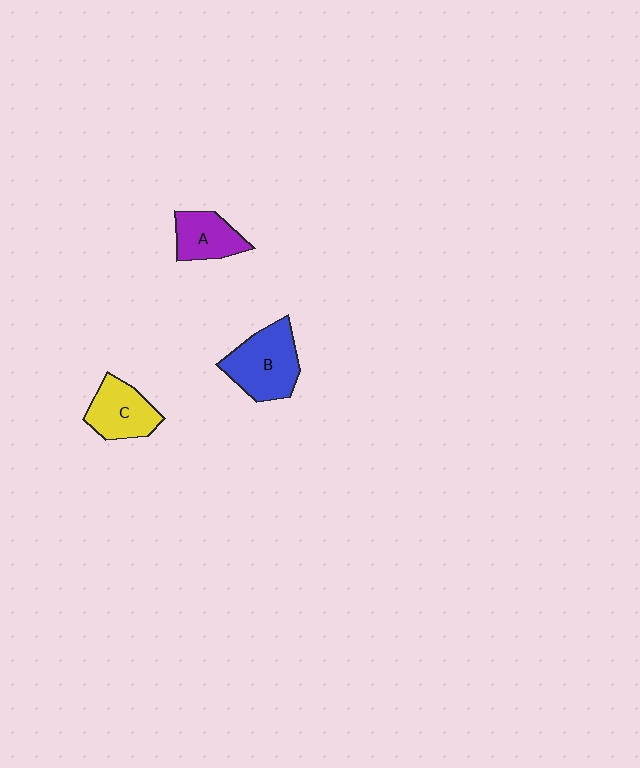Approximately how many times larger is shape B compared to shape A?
Approximately 1.5 times.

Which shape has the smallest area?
Shape A (purple).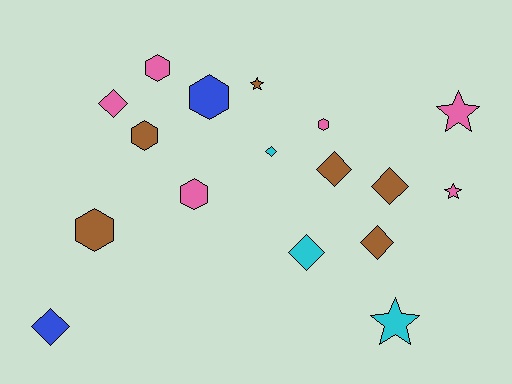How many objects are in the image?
There are 17 objects.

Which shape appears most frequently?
Diamond, with 7 objects.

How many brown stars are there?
There is 1 brown star.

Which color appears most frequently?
Brown, with 6 objects.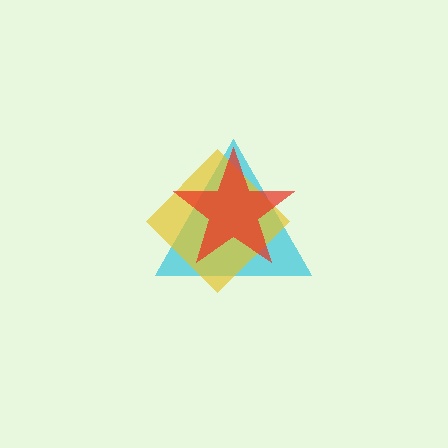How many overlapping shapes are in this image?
There are 3 overlapping shapes in the image.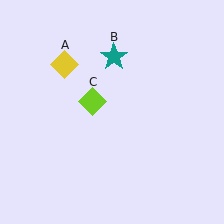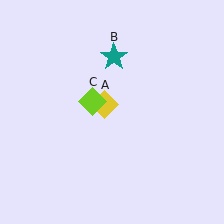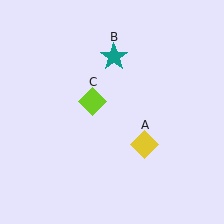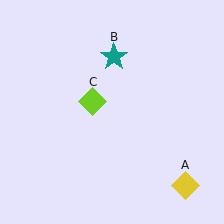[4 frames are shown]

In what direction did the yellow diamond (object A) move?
The yellow diamond (object A) moved down and to the right.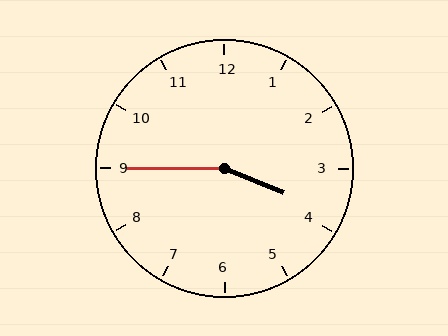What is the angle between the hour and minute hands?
Approximately 158 degrees.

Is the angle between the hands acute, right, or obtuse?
It is obtuse.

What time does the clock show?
3:45.